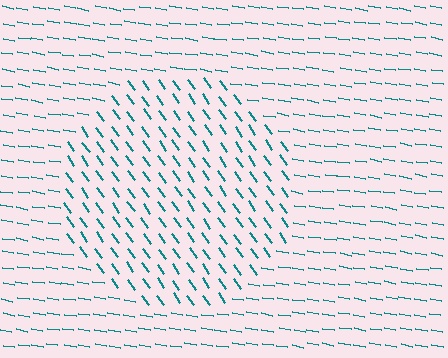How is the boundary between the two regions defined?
The boundary is defined purely by a change in line orientation (approximately 45 degrees difference). All lines are the same color and thickness.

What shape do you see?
I see a circle.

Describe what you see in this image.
The image is filled with small teal line segments. A circle region in the image has lines oriented differently from the surrounding lines, creating a visible texture boundary.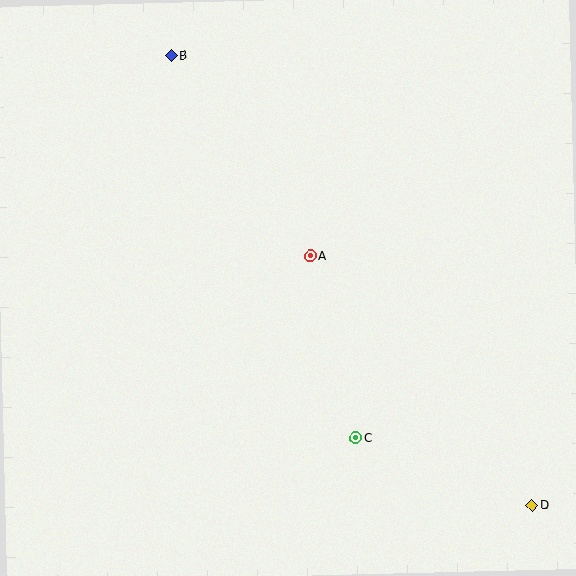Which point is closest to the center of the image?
Point A at (310, 256) is closest to the center.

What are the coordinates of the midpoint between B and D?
The midpoint between B and D is at (352, 281).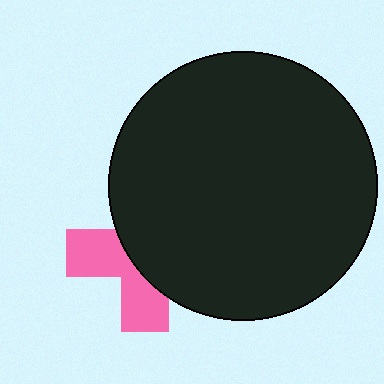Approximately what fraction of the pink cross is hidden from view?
Roughly 59% of the pink cross is hidden behind the black circle.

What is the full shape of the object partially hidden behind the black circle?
The partially hidden object is a pink cross.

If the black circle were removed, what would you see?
You would see the complete pink cross.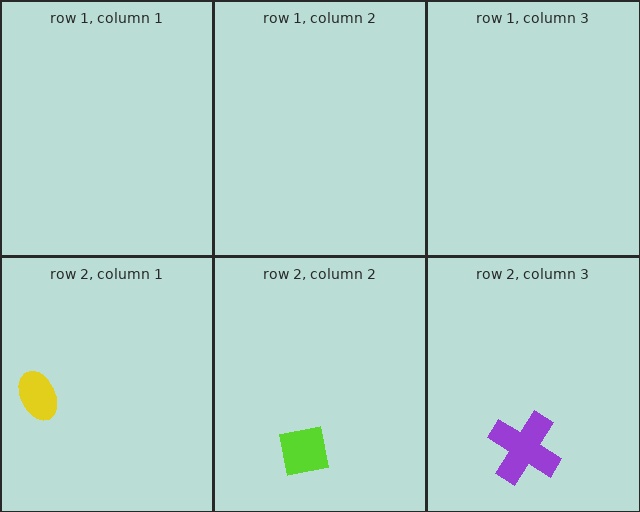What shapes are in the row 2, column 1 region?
The yellow ellipse.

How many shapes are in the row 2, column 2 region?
1.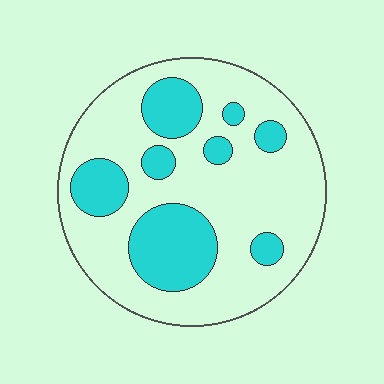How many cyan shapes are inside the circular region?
8.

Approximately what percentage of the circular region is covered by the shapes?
Approximately 30%.